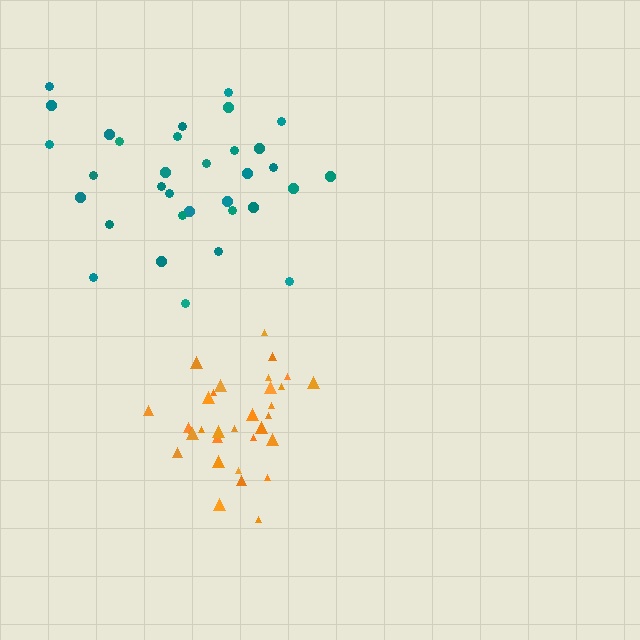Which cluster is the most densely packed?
Orange.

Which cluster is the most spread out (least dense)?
Teal.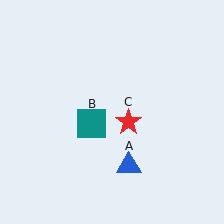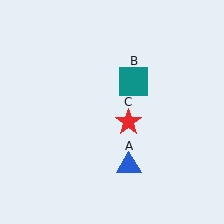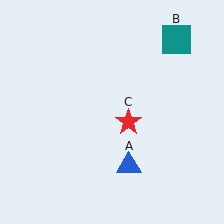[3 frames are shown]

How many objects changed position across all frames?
1 object changed position: teal square (object B).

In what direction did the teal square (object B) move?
The teal square (object B) moved up and to the right.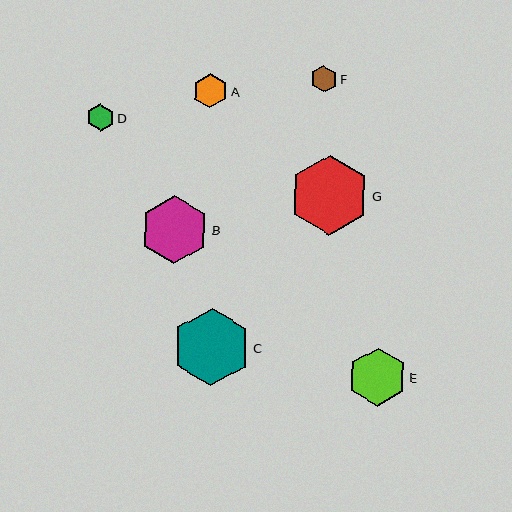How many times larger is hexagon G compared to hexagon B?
Hexagon G is approximately 1.2 times the size of hexagon B.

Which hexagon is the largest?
Hexagon G is the largest with a size of approximately 80 pixels.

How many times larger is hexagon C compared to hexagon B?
Hexagon C is approximately 1.2 times the size of hexagon B.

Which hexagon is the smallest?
Hexagon F is the smallest with a size of approximately 27 pixels.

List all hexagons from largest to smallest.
From largest to smallest: G, C, B, E, A, D, F.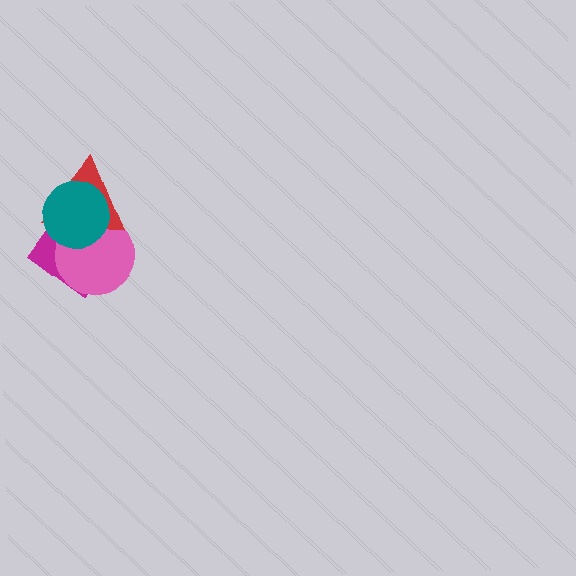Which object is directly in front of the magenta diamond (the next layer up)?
The pink circle is directly in front of the magenta diamond.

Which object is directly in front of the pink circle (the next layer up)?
The red triangle is directly in front of the pink circle.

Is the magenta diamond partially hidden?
Yes, it is partially covered by another shape.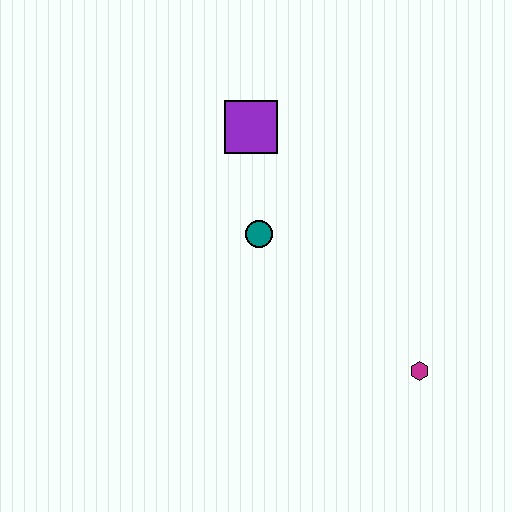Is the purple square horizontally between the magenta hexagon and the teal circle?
No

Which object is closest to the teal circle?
The purple square is closest to the teal circle.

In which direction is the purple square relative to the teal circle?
The purple square is above the teal circle.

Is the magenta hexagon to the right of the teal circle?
Yes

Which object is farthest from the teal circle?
The magenta hexagon is farthest from the teal circle.